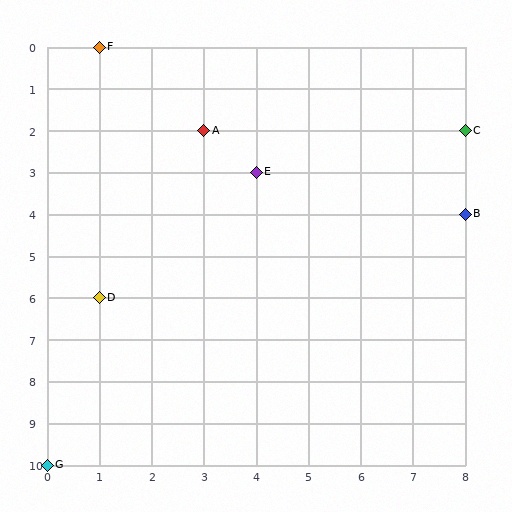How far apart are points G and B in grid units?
Points G and B are 8 columns and 6 rows apart (about 10.0 grid units diagonally).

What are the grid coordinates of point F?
Point F is at grid coordinates (1, 0).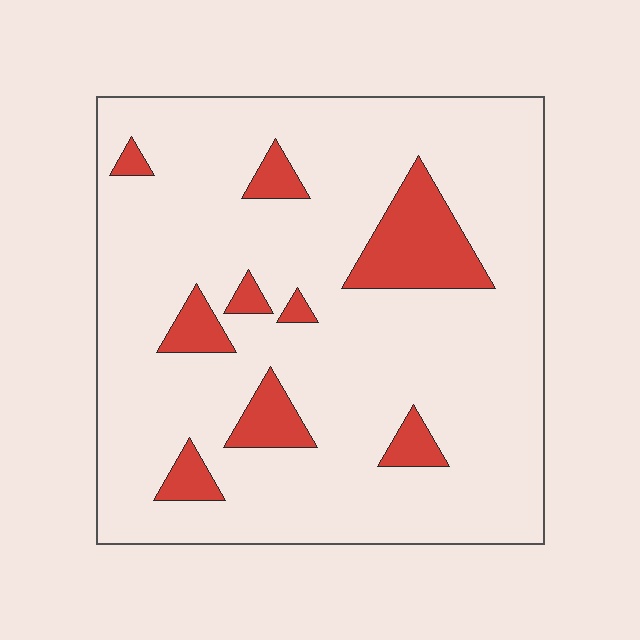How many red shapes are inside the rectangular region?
9.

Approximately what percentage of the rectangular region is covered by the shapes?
Approximately 15%.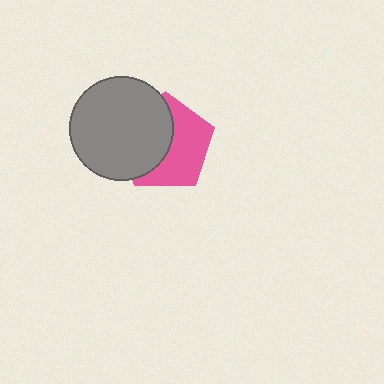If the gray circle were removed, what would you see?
You would see the complete pink pentagon.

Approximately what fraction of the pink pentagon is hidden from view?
Roughly 48% of the pink pentagon is hidden behind the gray circle.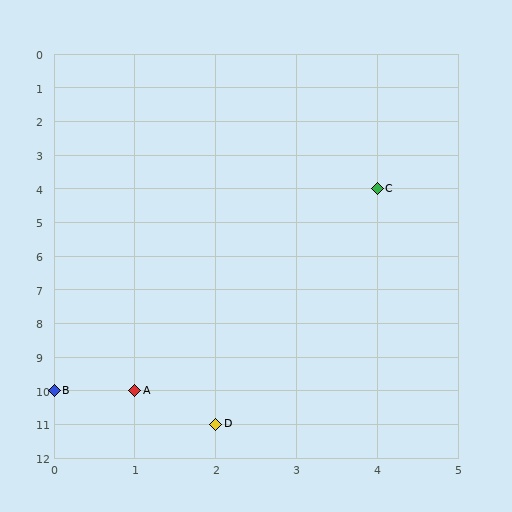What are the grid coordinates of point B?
Point B is at grid coordinates (0, 10).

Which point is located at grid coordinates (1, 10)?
Point A is at (1, 10).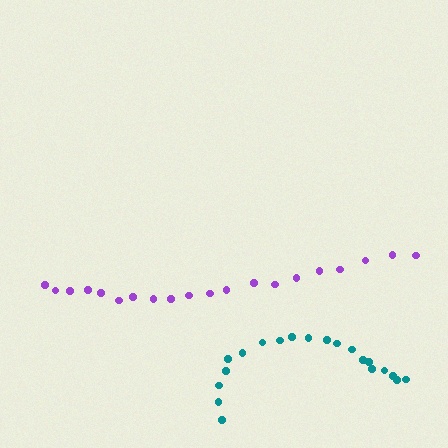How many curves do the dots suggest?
There are 2 distinct paths.